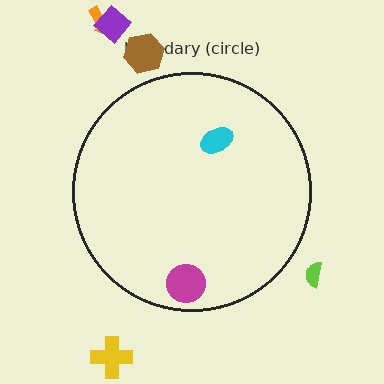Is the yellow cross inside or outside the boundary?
Outside.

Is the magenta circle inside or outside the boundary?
Inside.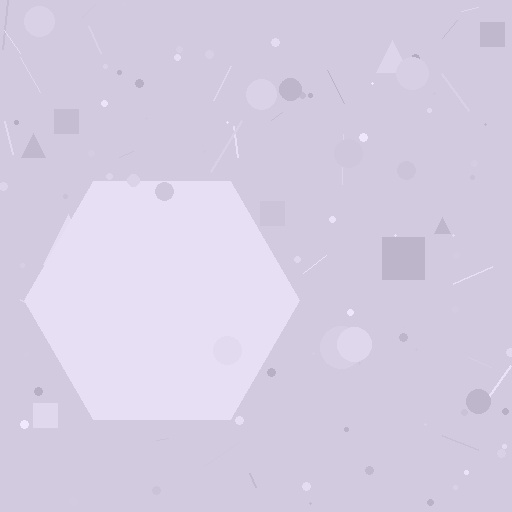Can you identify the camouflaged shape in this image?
The camouflaged shape is a hexagon.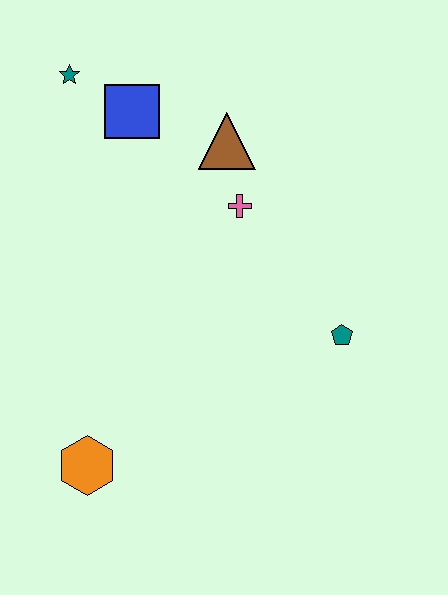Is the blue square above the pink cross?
Yes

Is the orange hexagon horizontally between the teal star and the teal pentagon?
Yes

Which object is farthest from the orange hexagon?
The teal star is farthest from the orange hexagon.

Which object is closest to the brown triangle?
The pink cross is closest to the brown triangle.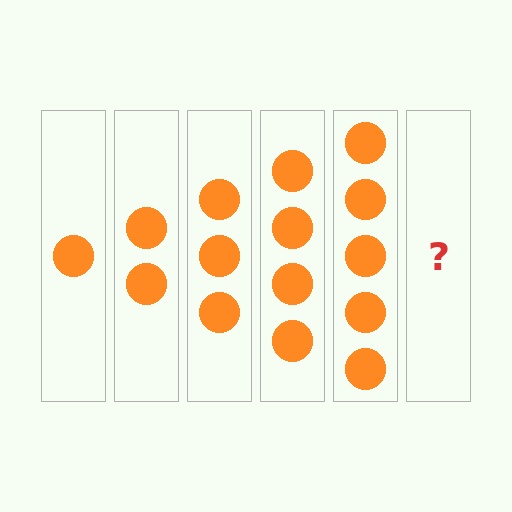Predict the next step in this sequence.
The next step is 6 circles.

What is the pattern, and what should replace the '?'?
The pattern is that each step adds one more circle. The '?' should be 6 circles.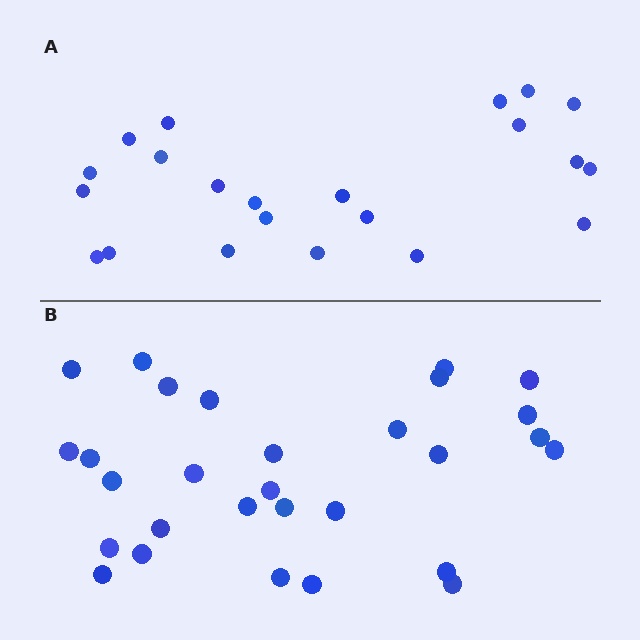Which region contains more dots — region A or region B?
Region B (the bottom region) has more dots.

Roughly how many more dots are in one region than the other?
Region B has roughly 8 or so more dots than region A.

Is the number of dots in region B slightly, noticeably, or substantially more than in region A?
Region B has noticeably more, but not dramatically so. The ratio is roughly 1.3 to 1.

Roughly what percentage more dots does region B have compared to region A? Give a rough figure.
About 30% more.